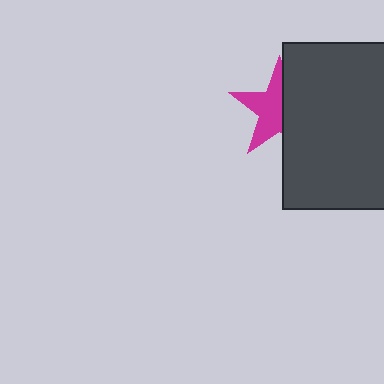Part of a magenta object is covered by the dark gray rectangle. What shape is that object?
It is a star.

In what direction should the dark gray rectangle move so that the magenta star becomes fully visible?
The dark gray rectangle should move right. That is the shortest direction to clear the overlap and leave the magenta star fully visible.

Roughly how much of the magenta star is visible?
About half of it is visible (roughly 54%).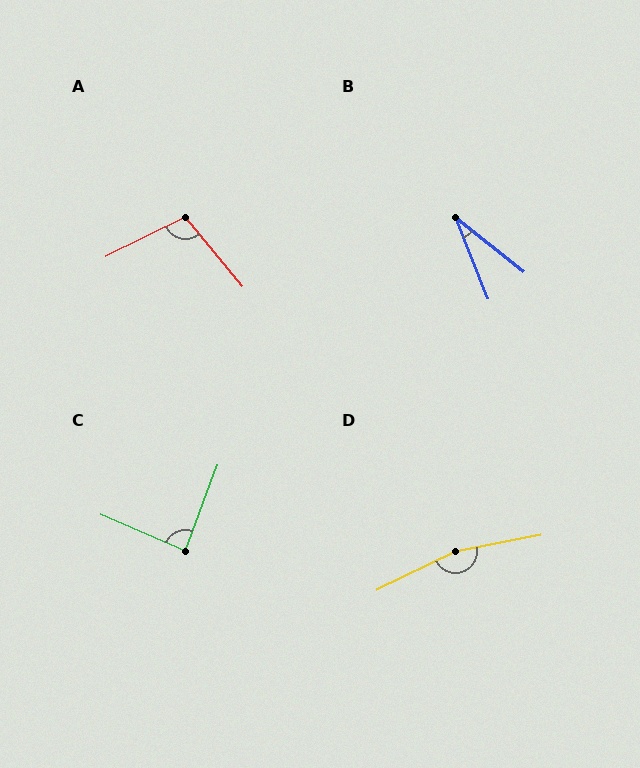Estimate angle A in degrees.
Approximately 103 degrees.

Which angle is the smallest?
B, at approximately 30 degrees.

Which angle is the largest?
D, at approximately 165 degrees.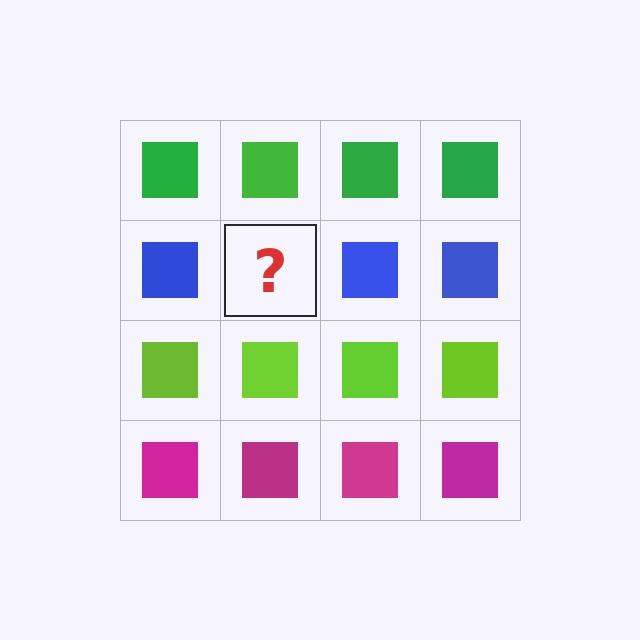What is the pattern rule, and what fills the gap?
The rule is that each row has a consistent color. The gap should be filled with a blue square.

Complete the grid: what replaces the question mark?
The question mark should be replaced with a blue square.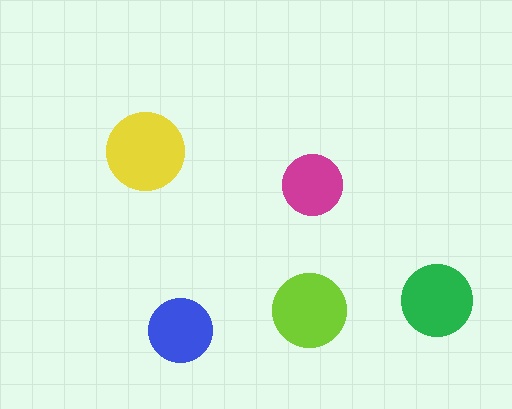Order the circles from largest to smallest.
the yellow one, the lime one, the green one, the blue one, the magenta one.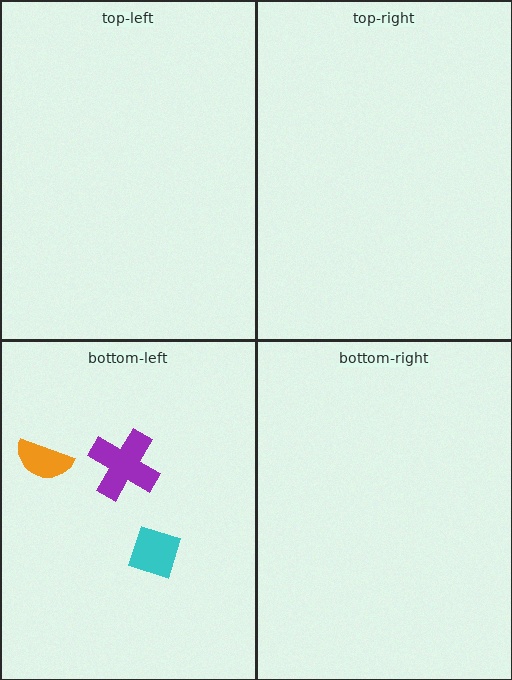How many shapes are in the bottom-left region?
3.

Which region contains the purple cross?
The bottom-left region.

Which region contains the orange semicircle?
The bottom-left region.